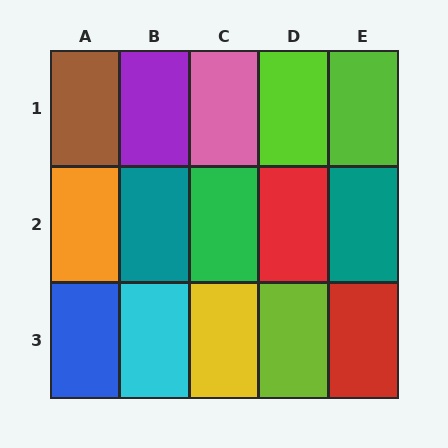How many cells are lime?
3 cells are lime.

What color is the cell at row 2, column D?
Red.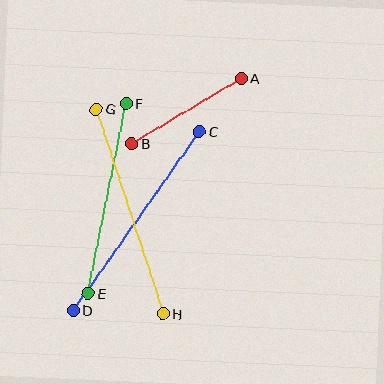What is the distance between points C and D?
The distance is approximately 219 pixels.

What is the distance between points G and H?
The distance is approximately 215 pixels.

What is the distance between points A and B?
The distance is approximately 128 pixels.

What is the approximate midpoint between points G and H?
The midpoint is at approximately (130, 211) pixels.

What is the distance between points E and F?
The distance is approximately 194 pixels.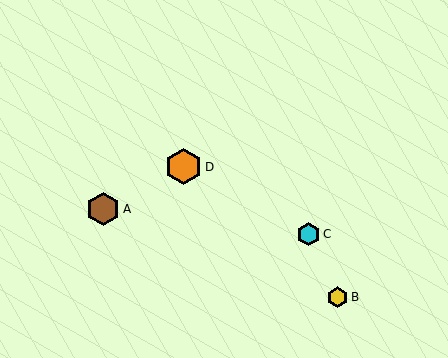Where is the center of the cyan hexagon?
The center of the cyan hexagon is at (308, 234).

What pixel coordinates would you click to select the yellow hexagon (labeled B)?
Click at (338, 297) to select the yellow hexagon B.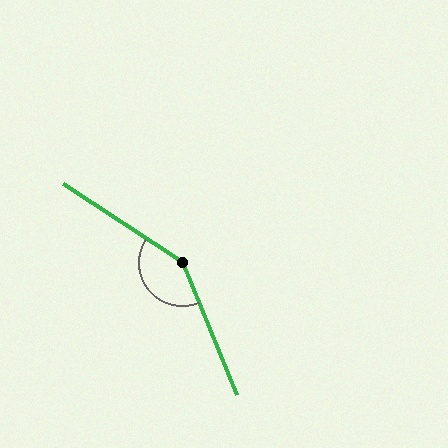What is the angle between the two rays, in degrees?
Approximately 146 degrees.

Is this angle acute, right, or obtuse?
It is obtuse.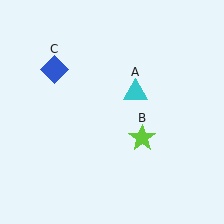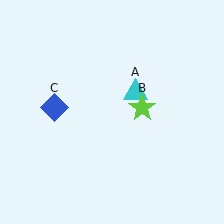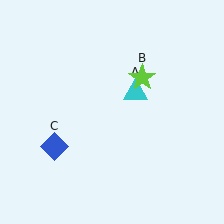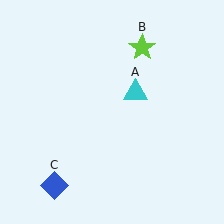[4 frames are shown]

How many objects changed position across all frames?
2 objects changed position: lime star (object B), blue diamond (object C).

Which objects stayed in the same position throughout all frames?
Cyan triangle (object A) remained stationary.